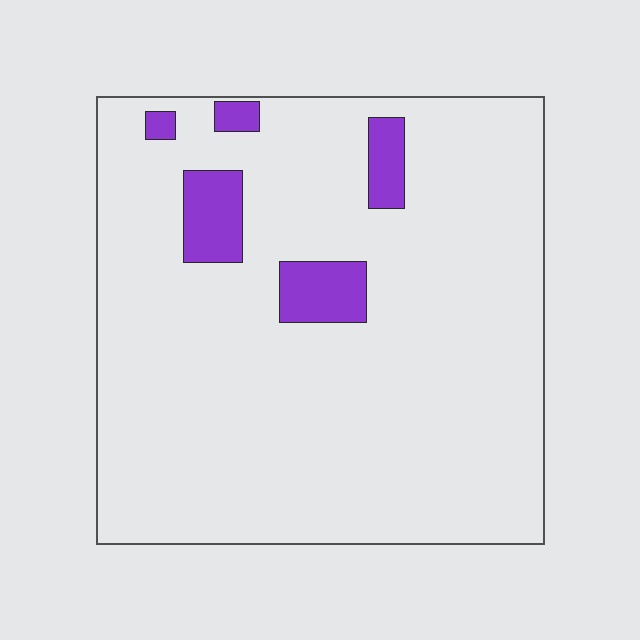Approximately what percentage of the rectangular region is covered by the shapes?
Approximately 10%.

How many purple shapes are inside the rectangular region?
5.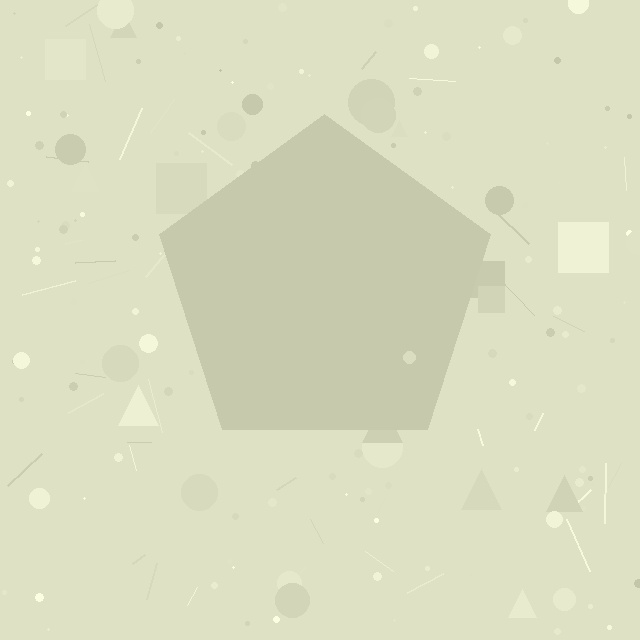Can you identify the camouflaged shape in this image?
The camouflaged shape is a pentagon.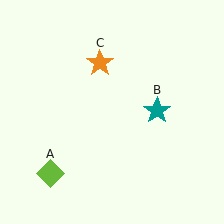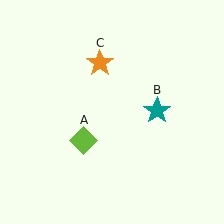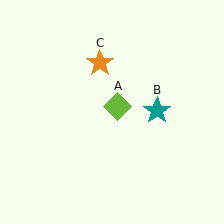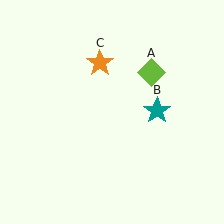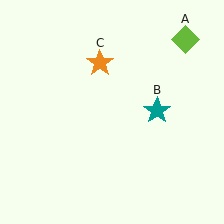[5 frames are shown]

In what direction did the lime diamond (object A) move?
The lime diamond (object A) moved up and to the right.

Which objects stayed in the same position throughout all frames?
Teal star (object B) and orange star (object C) remained stationary.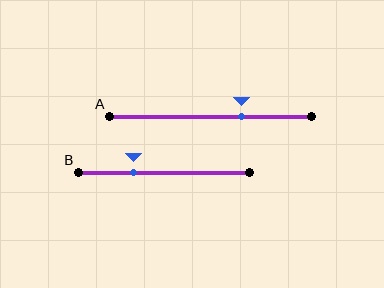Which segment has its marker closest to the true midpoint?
Segment A has its marker closest to the true midpoint.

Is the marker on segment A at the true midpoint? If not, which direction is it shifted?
No, the marker on segment A is shifted to the right by about 15% of the segment length.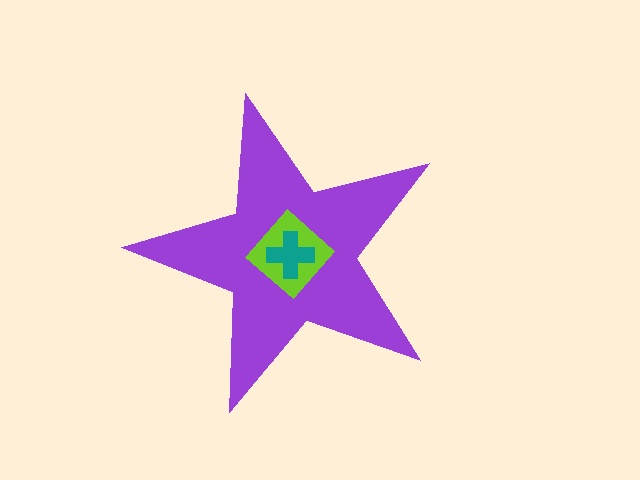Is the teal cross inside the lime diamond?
Yes.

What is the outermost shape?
The purple star.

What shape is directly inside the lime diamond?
The teal cross.